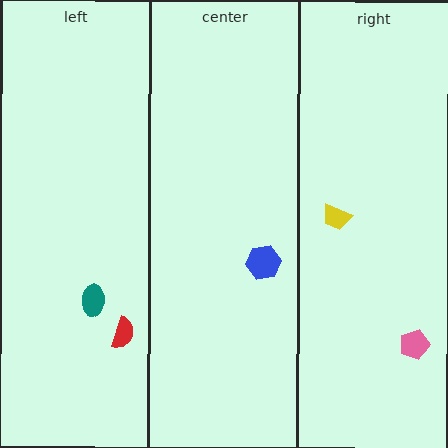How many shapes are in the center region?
1.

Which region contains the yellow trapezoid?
The right region.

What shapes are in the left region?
The red semicircle, the teal ellipse.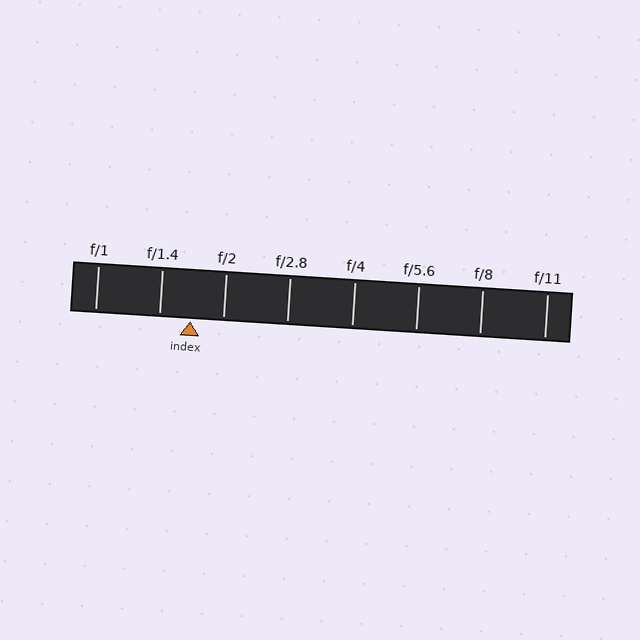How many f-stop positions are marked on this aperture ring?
There are 8 f-stop positions marked.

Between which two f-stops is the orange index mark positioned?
The index mark is between f/1.4 and f/2.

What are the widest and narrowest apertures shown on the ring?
The widest aperture shown is f/1 and the narrowest is f/11.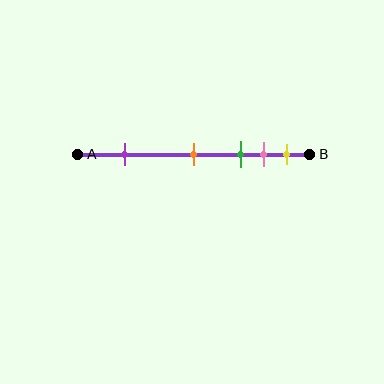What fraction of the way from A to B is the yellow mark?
The yellow mark is approximately 90% (0.9) of the way from A to B.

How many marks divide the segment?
There are 5 marks dividing the segment.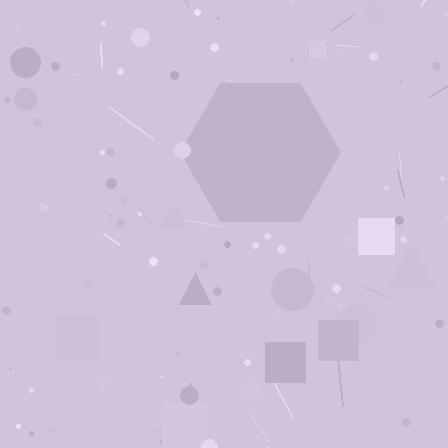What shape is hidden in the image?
A hexagon is hidden in the image.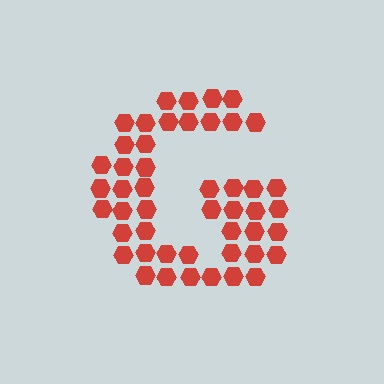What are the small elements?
The small elements are hexagons.